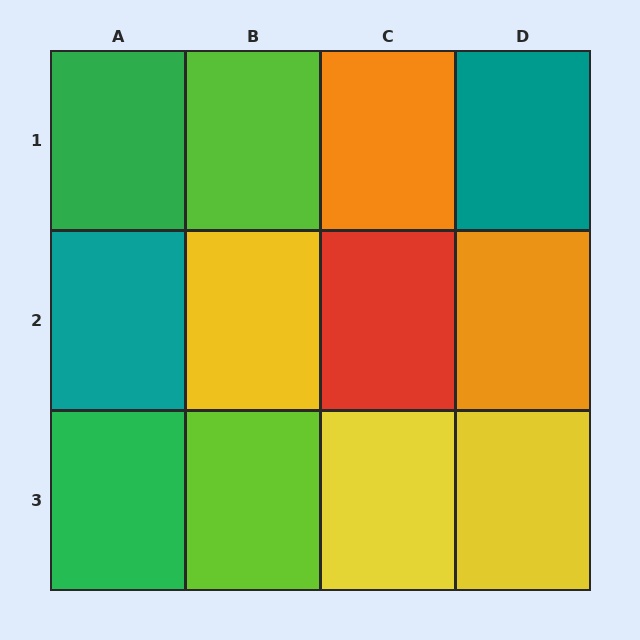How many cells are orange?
2 cells are orange.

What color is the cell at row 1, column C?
Orange.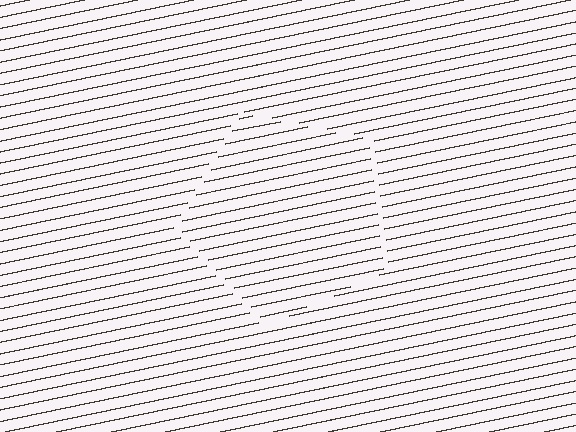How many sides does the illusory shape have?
5 sides — the line-ends trace a pentagon.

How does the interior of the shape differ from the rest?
The interior of the shape contains the same grating, shifted by half a period — the contour is defined by the phase discontinuity where line-ends from the inner and outer gratings abut.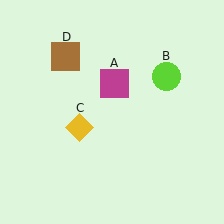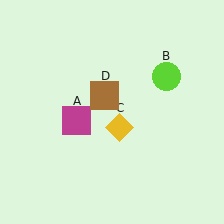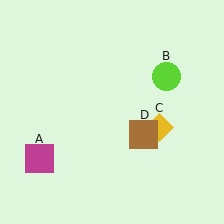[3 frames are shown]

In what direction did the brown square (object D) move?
The brown square (object D) moved down and to the right.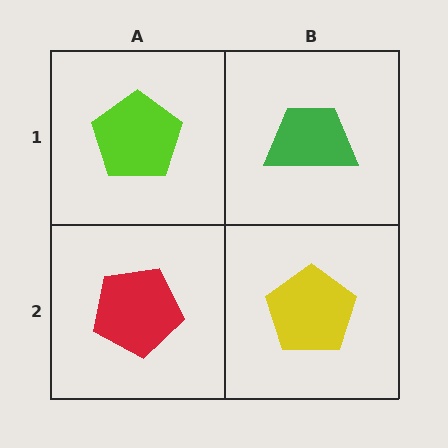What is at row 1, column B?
A green trapezoid.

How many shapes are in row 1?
2 shapes.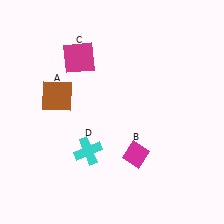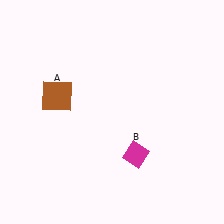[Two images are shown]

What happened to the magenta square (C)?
The magenta square (C) was removed in Image 2. It was in the top-left area of Image 1.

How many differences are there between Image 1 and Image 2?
There are 2 differences between the two images.